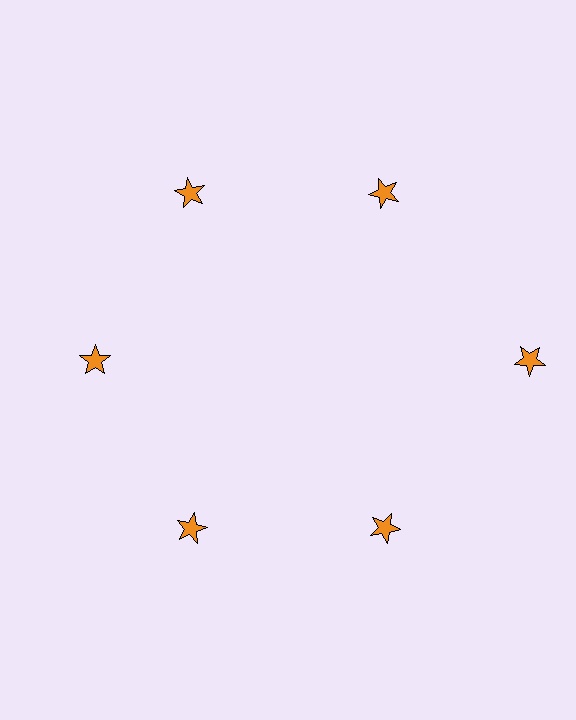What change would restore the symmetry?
The symmetry would be restored by moving it inward, back onto the ring so that all 6 stars sit at equal angles and equal distance from the center.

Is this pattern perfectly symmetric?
No. The 6 orange stars are arranged in a ring, but one element near the 3 o'clock position is pushed outward from the center, breaking the 6-fold rotational symmetry.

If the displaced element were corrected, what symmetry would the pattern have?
It would have 6-fold rotational symmetry — the pattern would map onto itself every 60 degrees.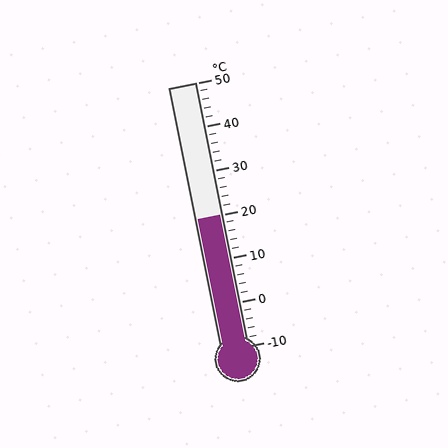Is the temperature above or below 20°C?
The temperature is at 20°C.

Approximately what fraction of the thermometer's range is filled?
The thermometer is filled to approximately 50% of its range.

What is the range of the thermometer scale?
The thermometer scale ranges from -10°C to 50°C.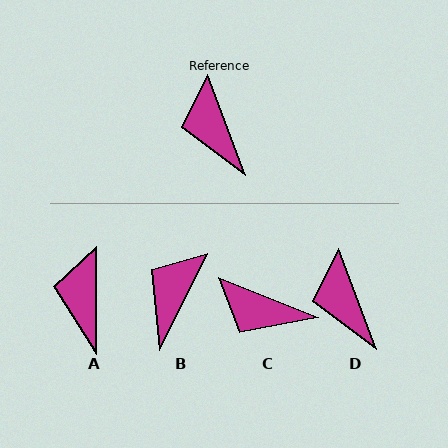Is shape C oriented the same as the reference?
No, it is off by about 47 degrees.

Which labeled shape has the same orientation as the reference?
D.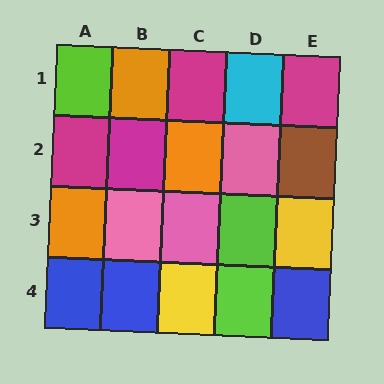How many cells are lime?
3 cells are lime.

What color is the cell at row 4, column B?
Blue.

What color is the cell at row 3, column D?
Lime.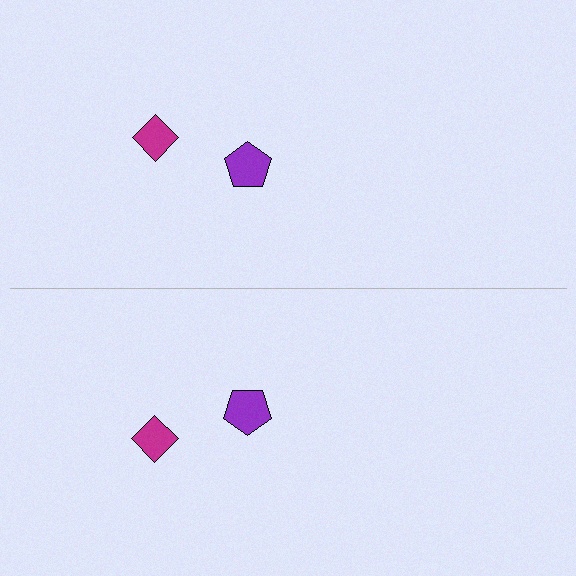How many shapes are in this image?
There are 4 shapes in this image.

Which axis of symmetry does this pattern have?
The pattern has a horizontal axis of symmetry running through the center of the image.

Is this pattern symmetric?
Yes, this pattern has bilateral (reflection) symmetry.